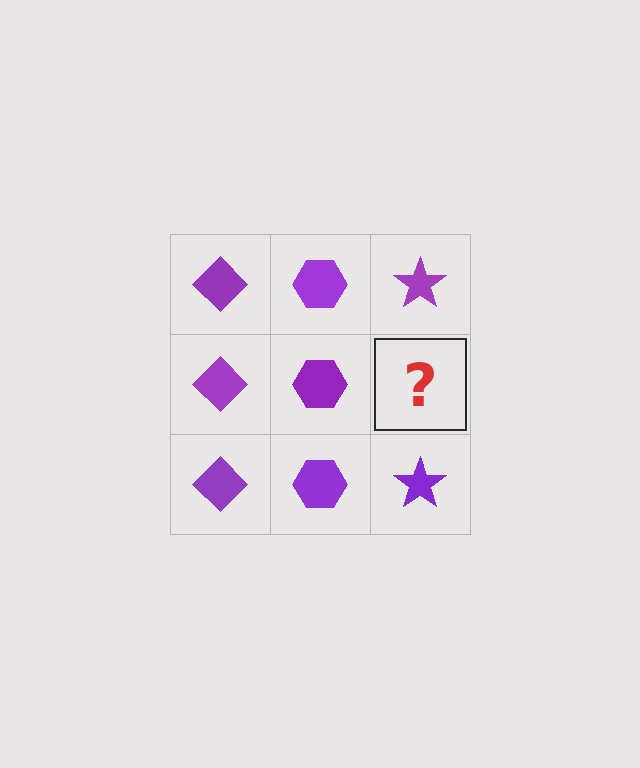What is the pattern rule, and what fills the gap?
The rule is that each column has a consistent shape. The gap should be filled with a purple star.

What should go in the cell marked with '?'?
The missing cell should contain a purple star.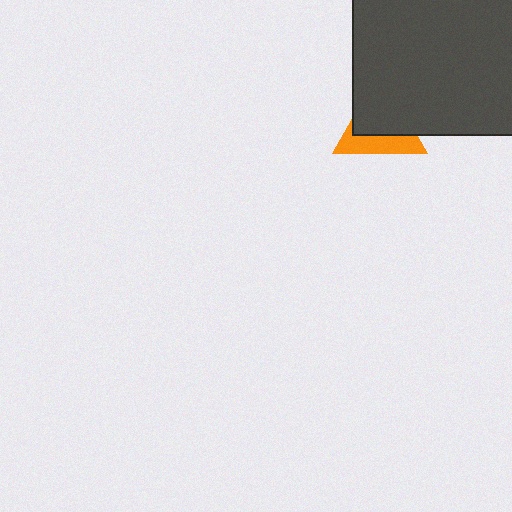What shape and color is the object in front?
The object in front is a dark gray square.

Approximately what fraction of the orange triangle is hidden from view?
Roughly 60% of the orange triangle is hidden behind the dark gray square.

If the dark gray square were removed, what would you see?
You would see the complete orange triangle.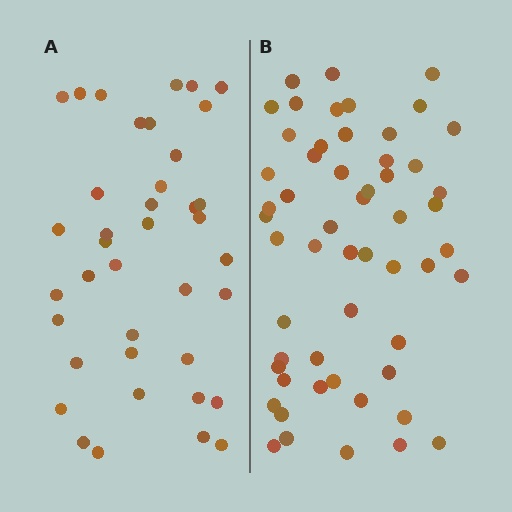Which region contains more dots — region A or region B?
Region B (the right region) has more dots.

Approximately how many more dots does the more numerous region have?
Region B has approximately 15 more dots than region A.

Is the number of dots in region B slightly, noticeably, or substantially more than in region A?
Region B has noticeably more, but not dramatically so. The ratio is roughly 1.4 to 1.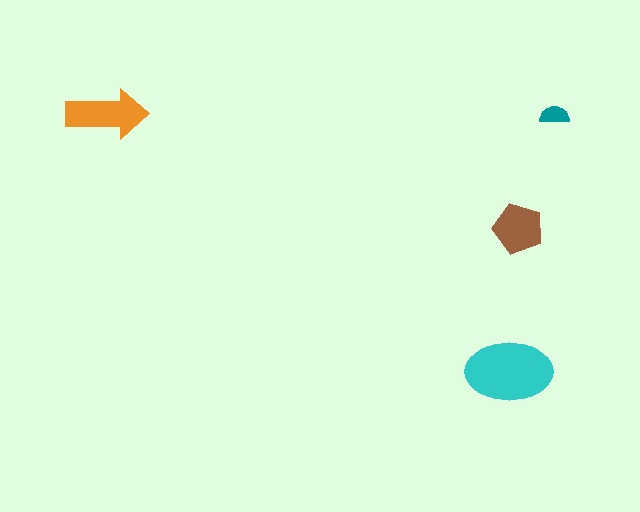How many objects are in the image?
There are 4 objects in the image.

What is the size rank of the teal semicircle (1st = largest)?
4th.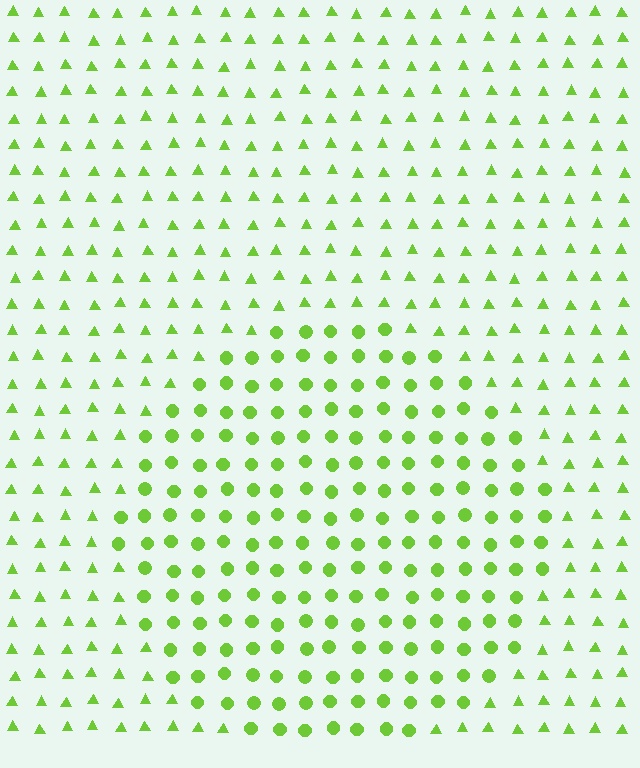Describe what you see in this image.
The image is filled with small lime elements arranged in a uniform grid. A circle-shaped region contains circles, while the surrounding area contains triangles. The boundary is defined purely by the change in element shape.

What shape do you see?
I see a circle.